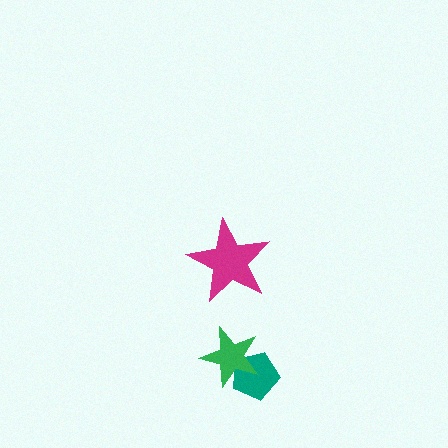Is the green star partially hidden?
No, no other shape covers it.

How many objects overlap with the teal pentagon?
1 object overlaps with the teal pentagon.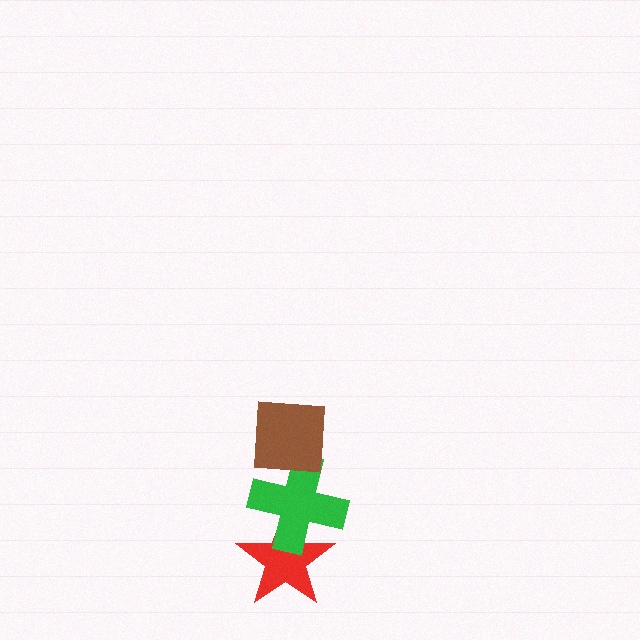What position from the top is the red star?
The red star is 3rd from the top.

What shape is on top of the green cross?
The brown square is on top of the green cross.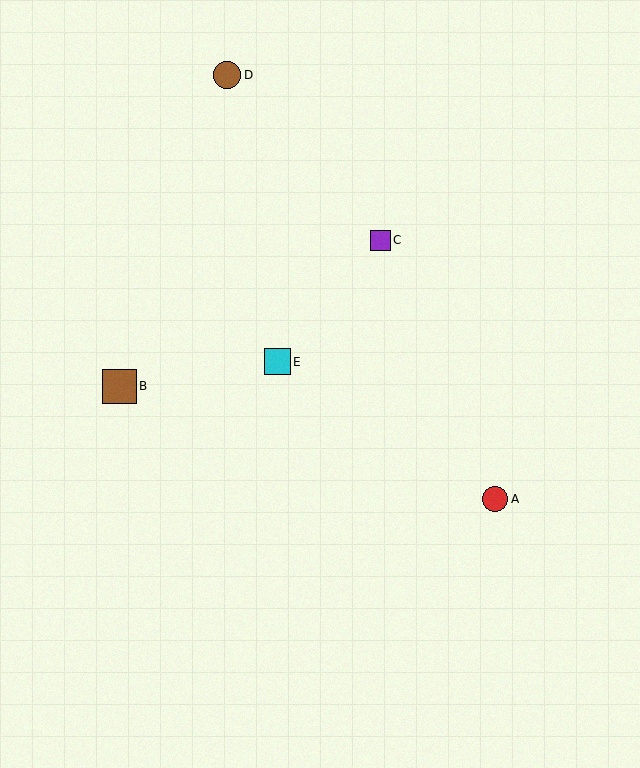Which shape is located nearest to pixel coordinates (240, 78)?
The brown circle (labeled D) at (227, 75) is nearest to that location.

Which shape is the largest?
The brown square (labeled B) is the largest.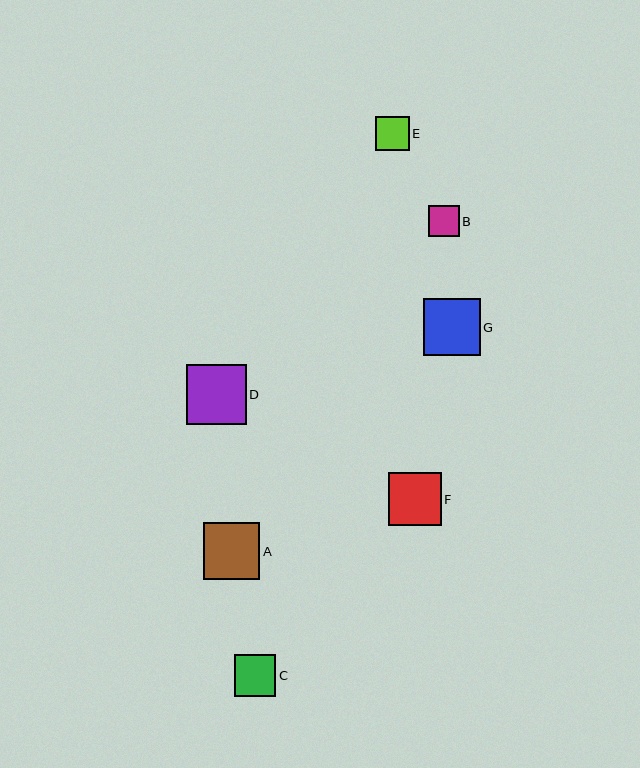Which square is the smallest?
Square B is the smallest with a size of approximately 31 pixels.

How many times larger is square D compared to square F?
Square D is approximately 1.1 times the size of square F.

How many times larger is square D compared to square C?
Square D is approximately 1.5 times the size of square C.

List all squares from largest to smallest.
From largest to smallest: D, G, A, F, C, E, B.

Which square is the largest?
Square D is the largest with a size of approximately 60 pixels.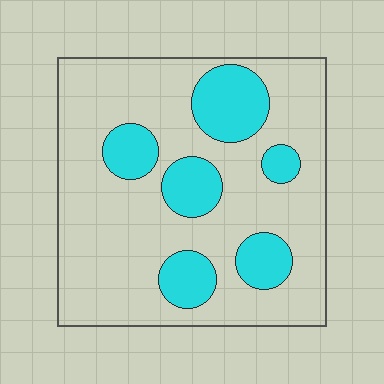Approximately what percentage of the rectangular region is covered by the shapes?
Approximately 25%.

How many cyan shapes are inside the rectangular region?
6.